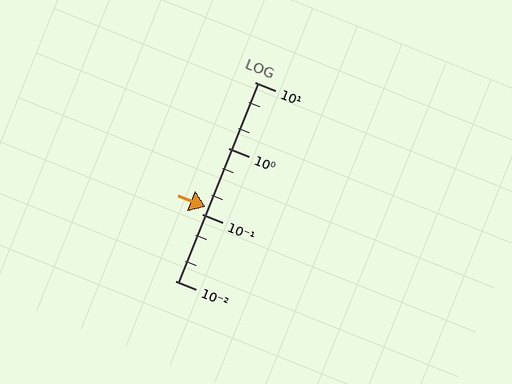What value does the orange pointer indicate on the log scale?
The pointer indicates approximately 0.13.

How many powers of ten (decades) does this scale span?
The scale spans 3 decades, from 0.01 to 10.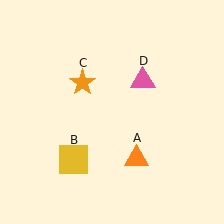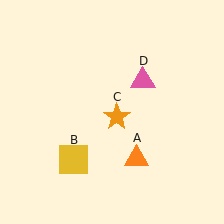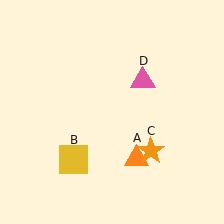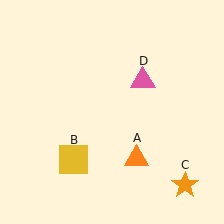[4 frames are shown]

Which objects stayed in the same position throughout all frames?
Orange triangle (object A) and yellow square (object B) and pink triangle (object D) remained stationary.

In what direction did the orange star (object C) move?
The orange star (object C) moved down and to the right.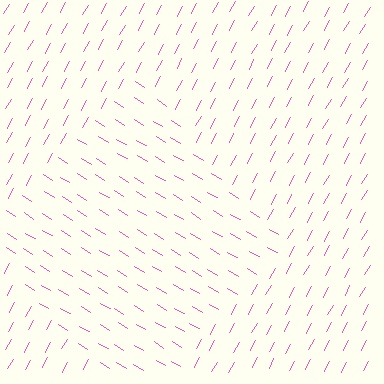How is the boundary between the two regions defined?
The boundary is defined purely by a change in line orientation (approximately 87 degrees difference). All lines are the same color and thickness.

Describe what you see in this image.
The image is filled with small pink line segments. A diamond region in the image has lines oriented differently from the surrounding lines, creating a visible texture boundary.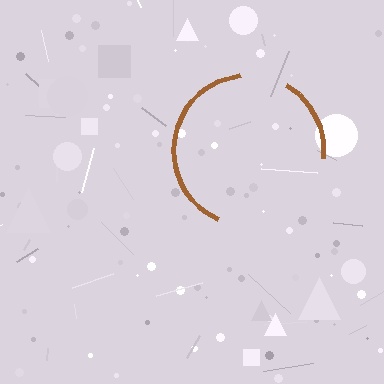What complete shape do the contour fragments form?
The contour fragments form a circle.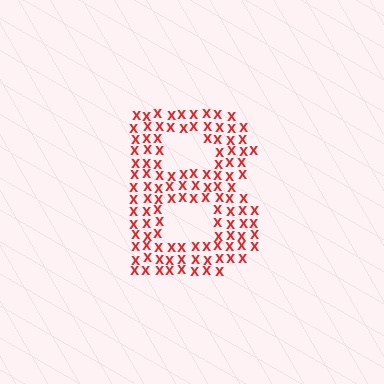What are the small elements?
The small elements are letter X's.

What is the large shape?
The large shape is the letter B.